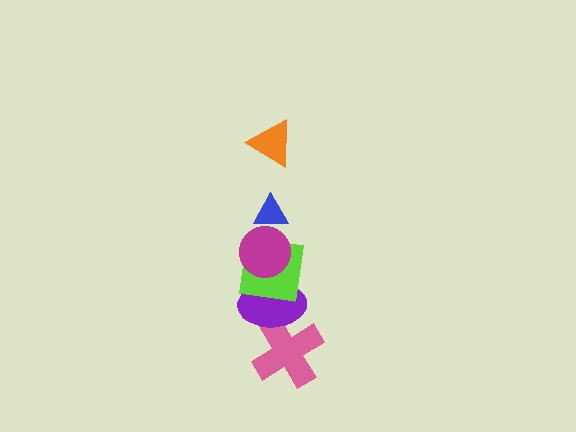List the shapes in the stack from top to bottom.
From top to bottom: the orange triangle, the blue triangle, the magenta circle, the lime square, the purple ellipse, the pink cross.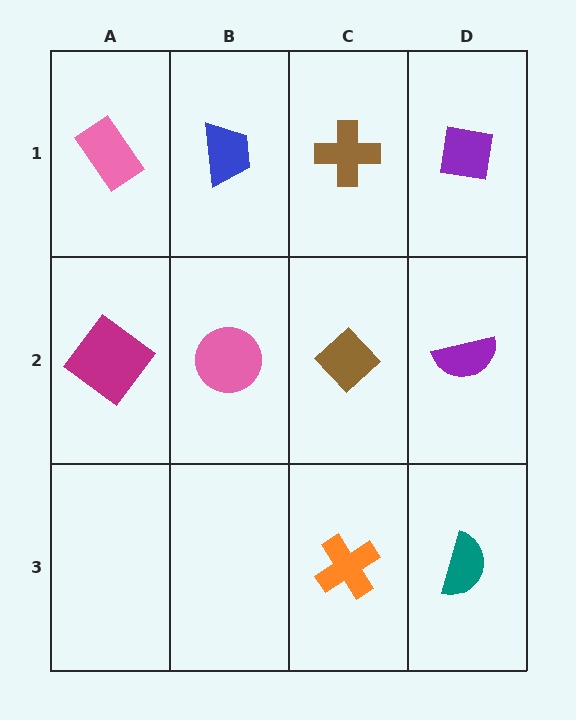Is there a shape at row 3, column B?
No, that cell is empty.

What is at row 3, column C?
An orange cross.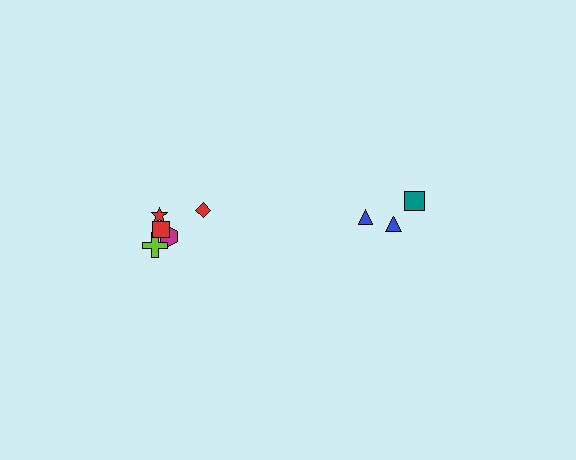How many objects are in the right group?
There are 3 objects.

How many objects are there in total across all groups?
There are 8 objects.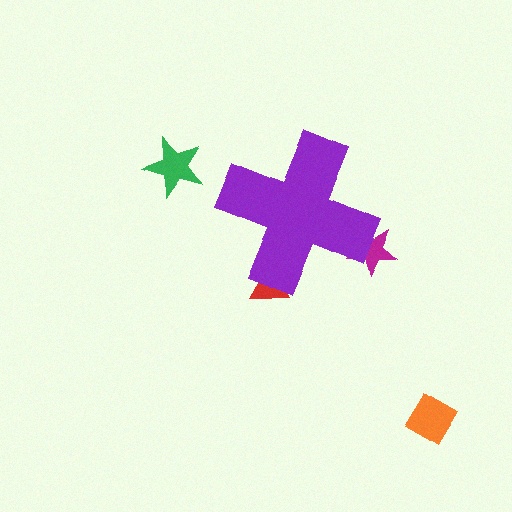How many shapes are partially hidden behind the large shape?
2 shapes are partially hidden.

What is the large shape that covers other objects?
A purple cross.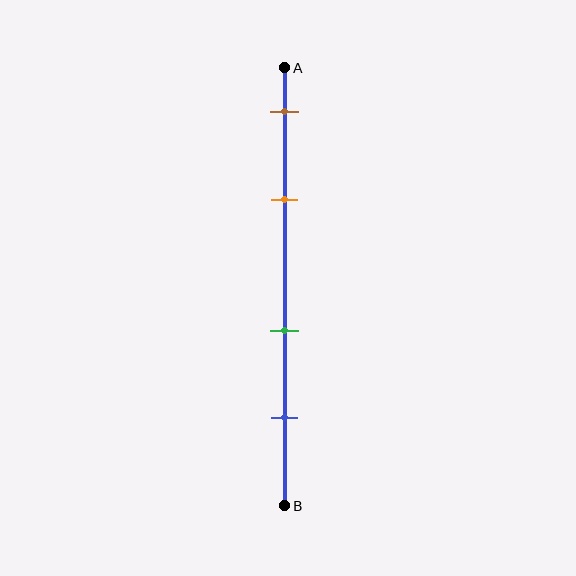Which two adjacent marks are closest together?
The brown and orange marks are the closest adjacent pair.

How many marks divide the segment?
There are 4 marks dividing the segment.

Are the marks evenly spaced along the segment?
No, the marks are not evenly spaced.